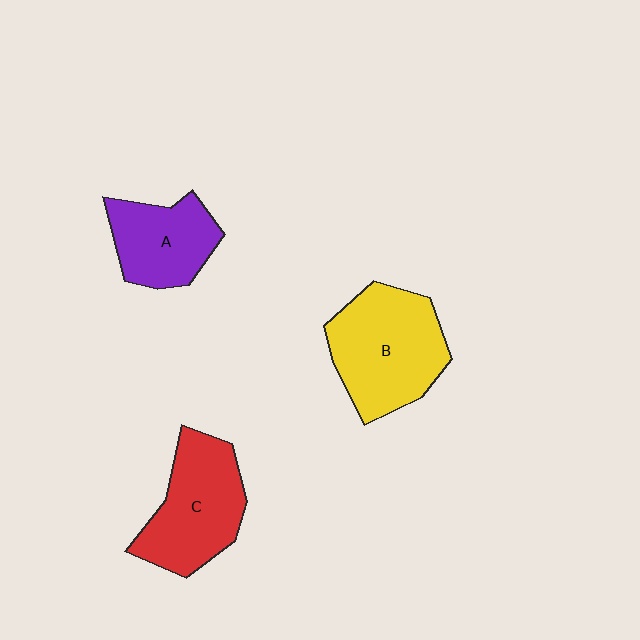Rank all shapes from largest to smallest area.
From largest to smallest: B (yellow), C (red), A (purple).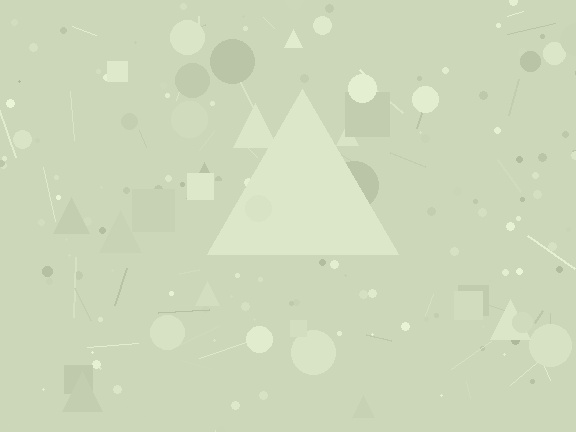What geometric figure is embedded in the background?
A triangle is embedded in the background.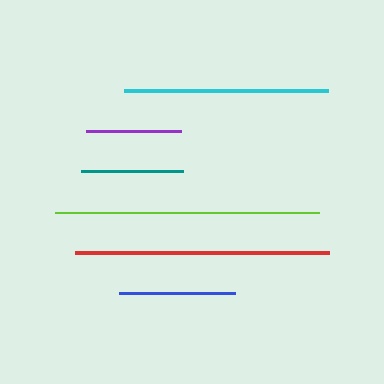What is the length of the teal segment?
The teal segment is approximately 102 pixels long.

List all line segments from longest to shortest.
From longest to shortest: lime, red, cyan, blue, teal, purple.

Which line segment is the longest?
The lime line is the longest at approximately 264 pixels.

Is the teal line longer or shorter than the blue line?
The blue line is longer than the teal line.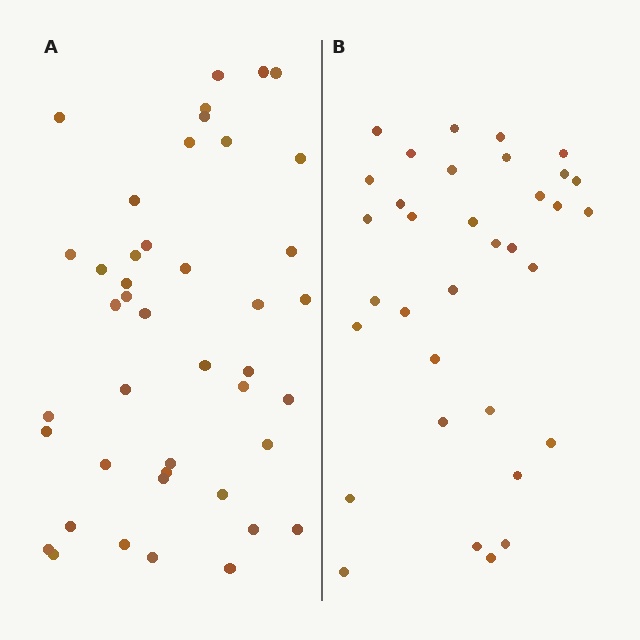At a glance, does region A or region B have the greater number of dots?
Region A (the left region) has more dots.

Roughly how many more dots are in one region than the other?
Region A has roughly 8 or so more dots than region B.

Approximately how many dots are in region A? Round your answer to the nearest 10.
About 40 dots. (The exact count is 43, which rounds to 40.)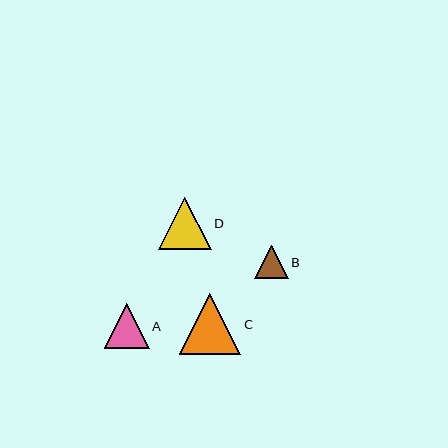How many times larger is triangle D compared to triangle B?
Triangle D is approximately 1.6 times the size of triangle B.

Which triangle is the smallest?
Triangle B is the smallest with a size of approximately 34 pixels.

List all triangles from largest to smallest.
From largest to smallest: C, D, A, B.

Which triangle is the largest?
Triangle C is the largest with a size of approximately 62 pixels.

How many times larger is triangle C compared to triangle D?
Triangle C is approximately 1.2 times the size of triangle D.